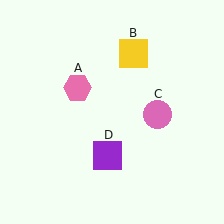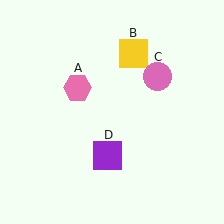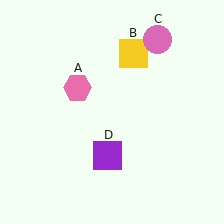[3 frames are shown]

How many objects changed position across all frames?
1 object changed position: pink circle (object C).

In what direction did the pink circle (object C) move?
The pink circle (object C) moved up.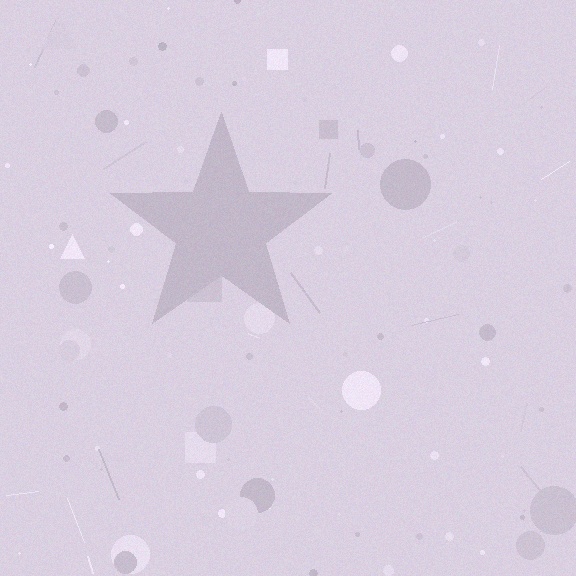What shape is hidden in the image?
A star is hidden in the image.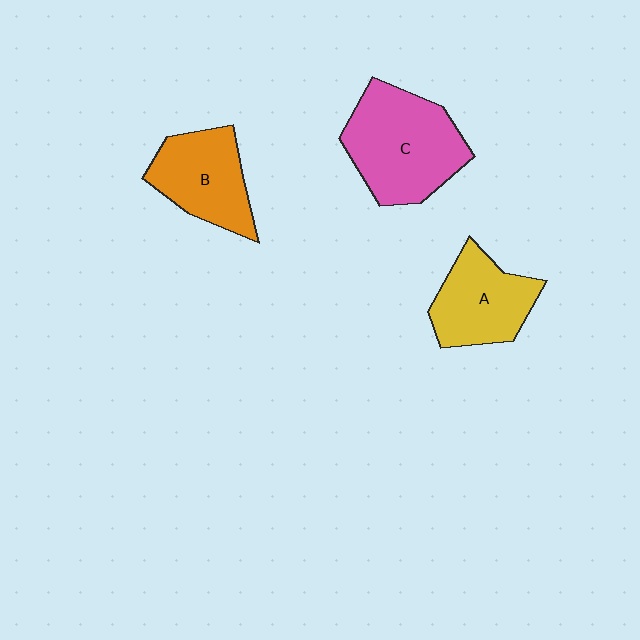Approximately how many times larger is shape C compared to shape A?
Approximately 1.4 times.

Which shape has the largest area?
Shape C (pink).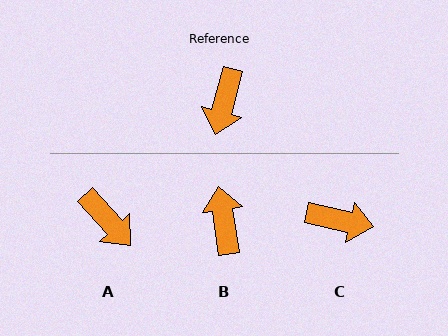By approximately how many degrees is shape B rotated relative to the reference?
Approximately 156 degrees clockwise.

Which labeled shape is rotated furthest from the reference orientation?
B, about 156 degrees away.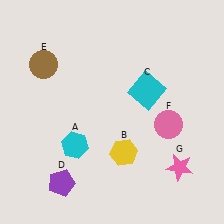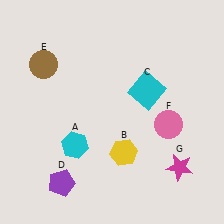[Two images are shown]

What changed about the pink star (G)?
In Image 1, G is pink. In Image 2, it changed to magenta.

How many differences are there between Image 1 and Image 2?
There is 1 difference between the two images.